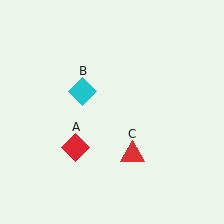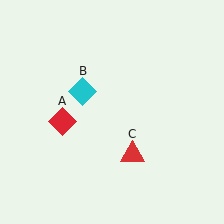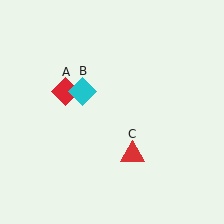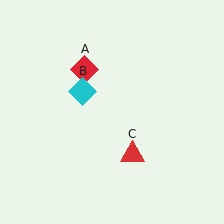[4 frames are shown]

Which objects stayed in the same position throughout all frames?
Cyan diamond (object B) and red triangle (object C) remained stationary.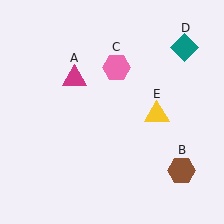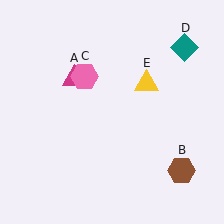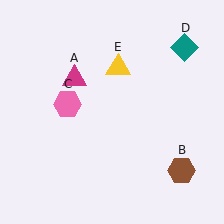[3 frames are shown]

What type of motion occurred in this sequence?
The pink hexagon (object C), yellow triangle (object E) rotated counterclockwise around the center of the scene.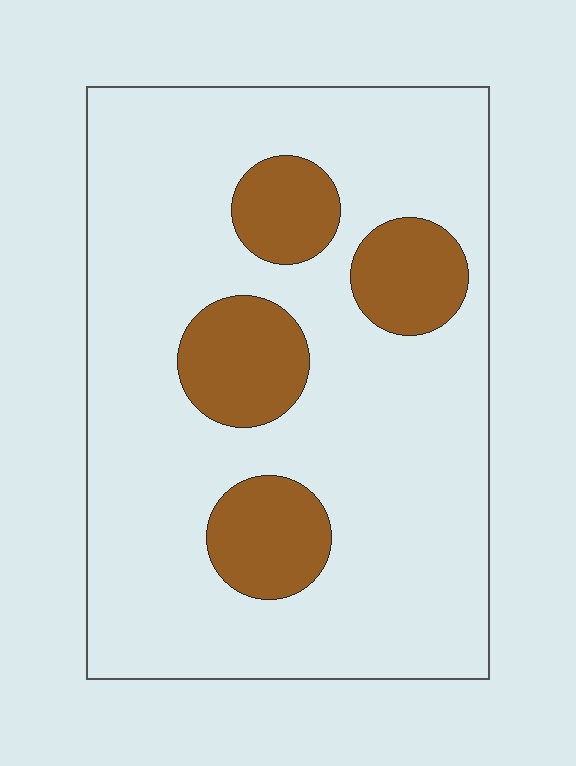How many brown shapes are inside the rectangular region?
4.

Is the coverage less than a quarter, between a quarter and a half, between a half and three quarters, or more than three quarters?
Less than a quarter.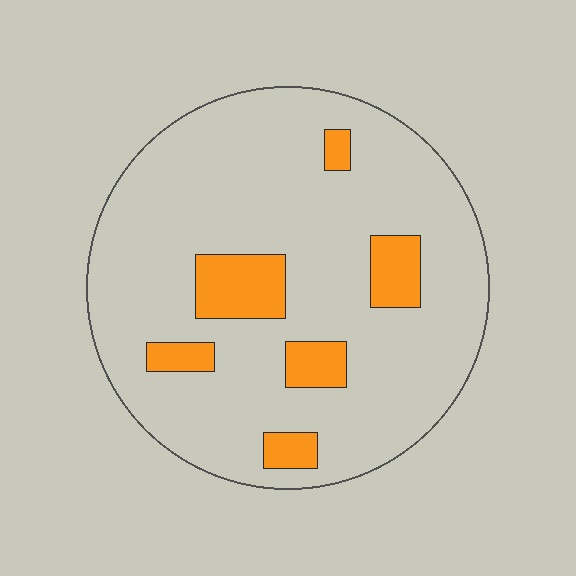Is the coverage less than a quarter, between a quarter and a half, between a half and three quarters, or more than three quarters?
Less than a quarter.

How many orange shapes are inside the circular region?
6.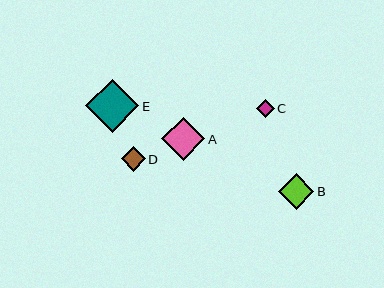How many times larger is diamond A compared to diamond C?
Diamond A is approximately 2.4 times the size of diamond C.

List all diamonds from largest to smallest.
From largest to smallest: E, A, B, D, C.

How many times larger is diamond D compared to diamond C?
Diamond D is approximately 1.4 times the size of diamond C.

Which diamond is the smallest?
Diamond C is the smallest with a size of approximately 18 pixels.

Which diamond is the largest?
Diamond E is the largest with a size of approximately 53 pixels.